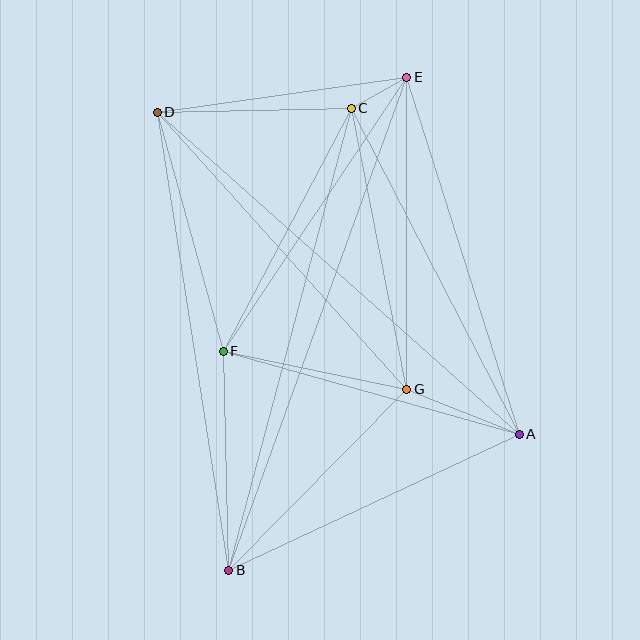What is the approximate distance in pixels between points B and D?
The distance between B and D is approximately 463 pixels.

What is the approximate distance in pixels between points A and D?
The distance between A and D is approximately 484 pixels.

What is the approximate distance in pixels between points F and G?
The distance between F and G is approximately 187 pixels.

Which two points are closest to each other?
Points C and E are closest to each other.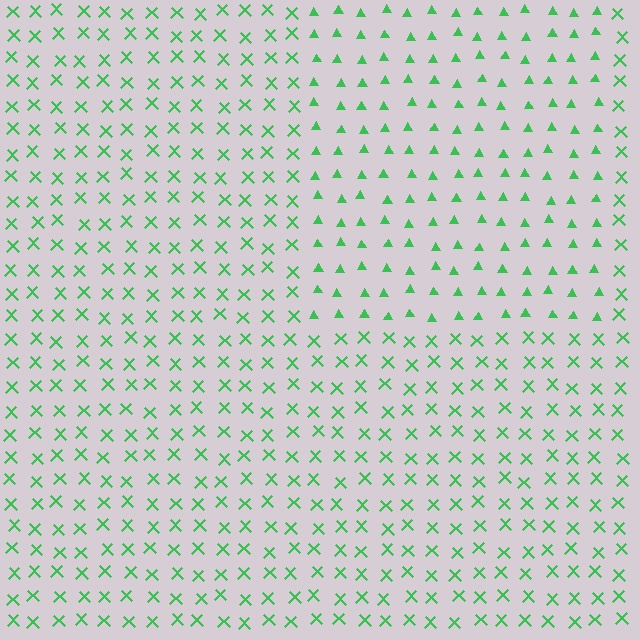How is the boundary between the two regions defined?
The boundary is defined by a change in element shape: triangles inside vs. X marks outside. All elements share the same color and spacing.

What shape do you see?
I see a rectangle.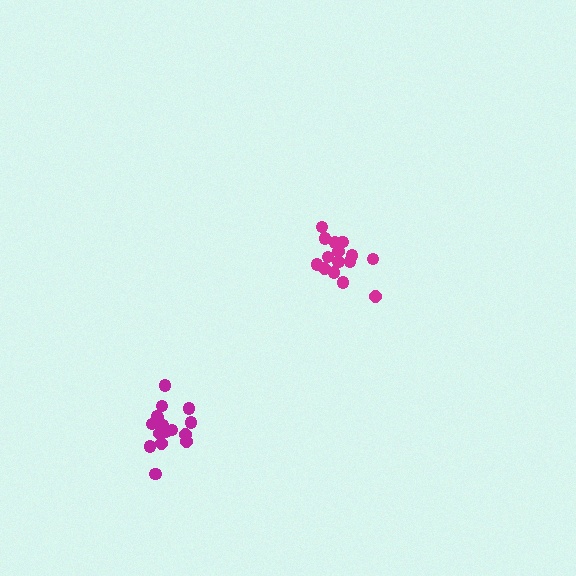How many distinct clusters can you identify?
There are 2 distinct clusters.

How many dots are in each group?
Group 1: 16 dots, Group 2: 15 dots (31 total).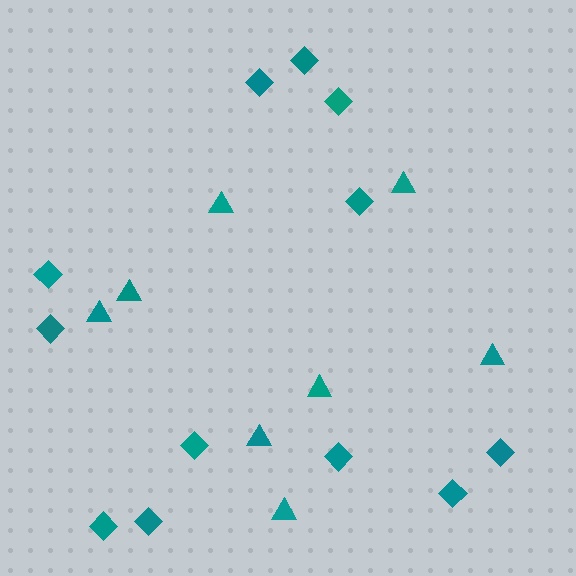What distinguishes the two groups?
There are 2 groups: one group of triangles (8) and one group of diamonds (12).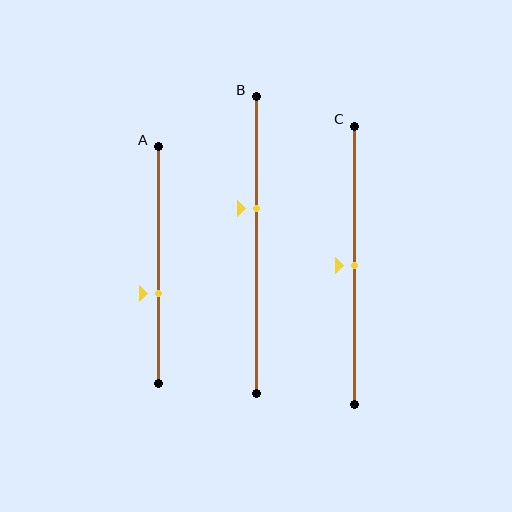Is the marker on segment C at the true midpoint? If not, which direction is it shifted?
Yes, the marker on segment C is at the true midpoint.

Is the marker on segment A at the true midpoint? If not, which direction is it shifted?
No, the marker on segment A is shifted downward by about 12% of the segment length.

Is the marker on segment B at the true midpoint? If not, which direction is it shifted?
No, the marker on segment B is shifted upward by about 12% of the segment length.